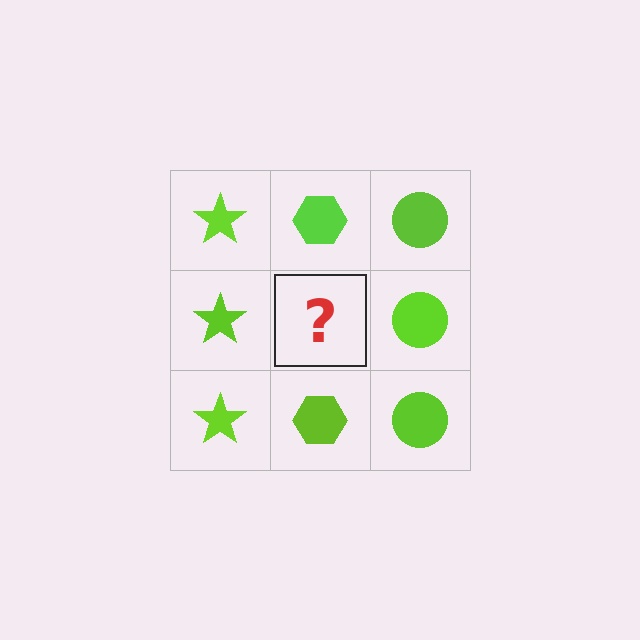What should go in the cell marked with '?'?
The missing cell should contain a lime hexagon.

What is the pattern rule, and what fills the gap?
The rule is that each column has a consistent shape. The gap should be filled with a lime hexagon.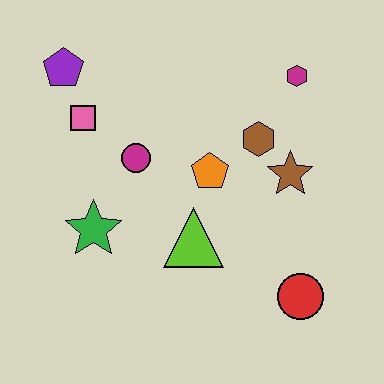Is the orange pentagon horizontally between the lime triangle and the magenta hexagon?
Yes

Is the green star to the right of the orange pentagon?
No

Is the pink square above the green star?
Yes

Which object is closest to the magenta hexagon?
The brown hexagon is closest to the magenta hexagon.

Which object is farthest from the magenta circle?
The red circle is farthest from the magenta circle.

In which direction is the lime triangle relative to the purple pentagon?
The lime triangle is below the purple pentagon.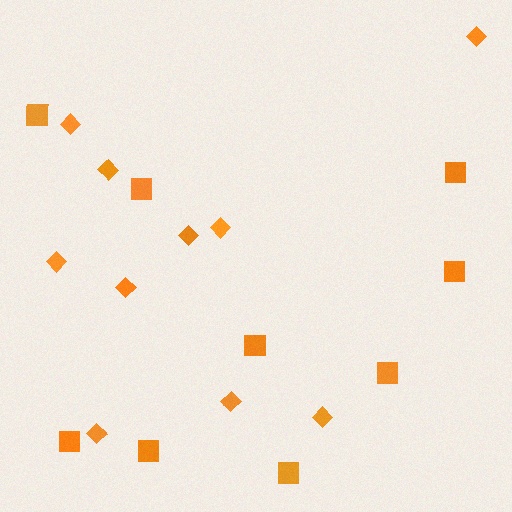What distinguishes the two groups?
There are 2 groups: one group of squares (9) and one group of diamonds (10).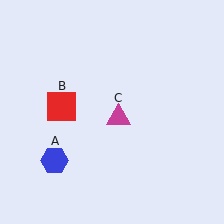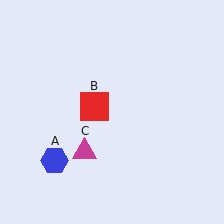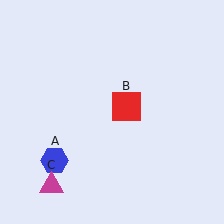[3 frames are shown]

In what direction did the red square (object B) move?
The red square (object B) moved right.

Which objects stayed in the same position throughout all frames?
Blue hexagon (object A) remained stationary.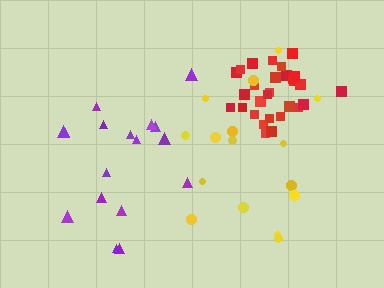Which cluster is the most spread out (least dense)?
Purple.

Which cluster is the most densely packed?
Red.